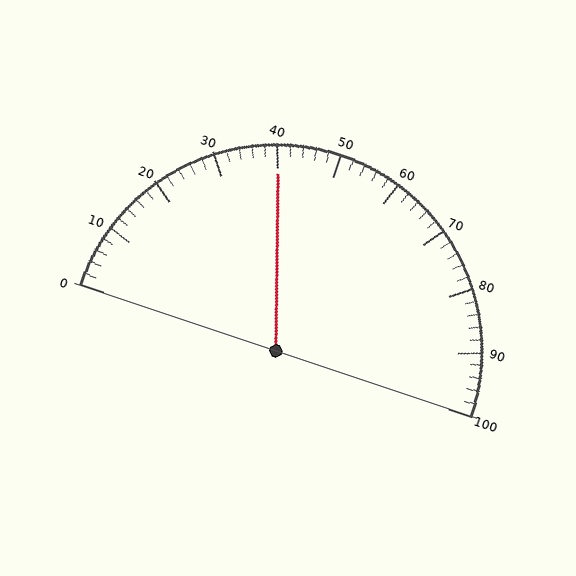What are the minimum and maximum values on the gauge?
The gauge ranges from 0 to 100.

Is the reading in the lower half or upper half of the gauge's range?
The reading is in the lower half of the range (0 to 100).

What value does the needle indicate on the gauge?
The needle indicates approximately 40.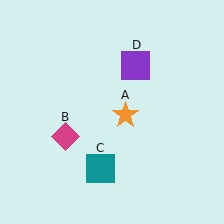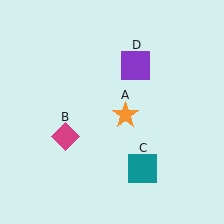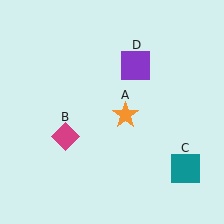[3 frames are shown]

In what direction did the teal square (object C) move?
The teal square (object C) moved right.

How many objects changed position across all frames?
1 object changed position: teal square (object C).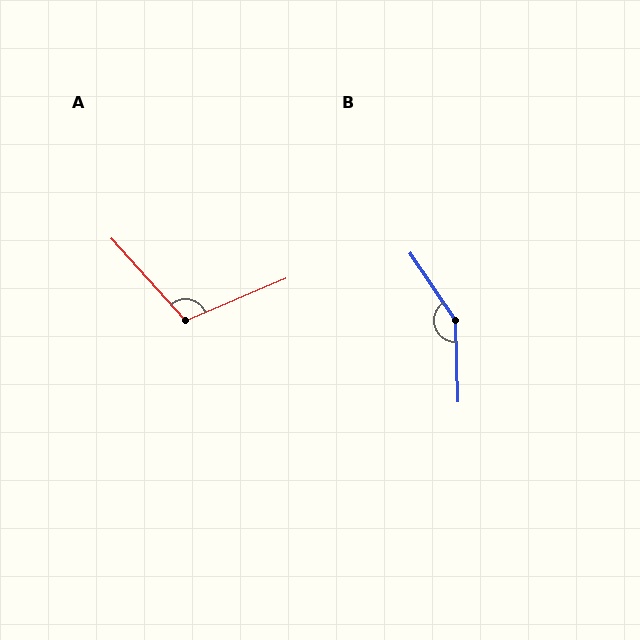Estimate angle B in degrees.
Approximately 148 degrees.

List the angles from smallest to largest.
A (109°), B (148°).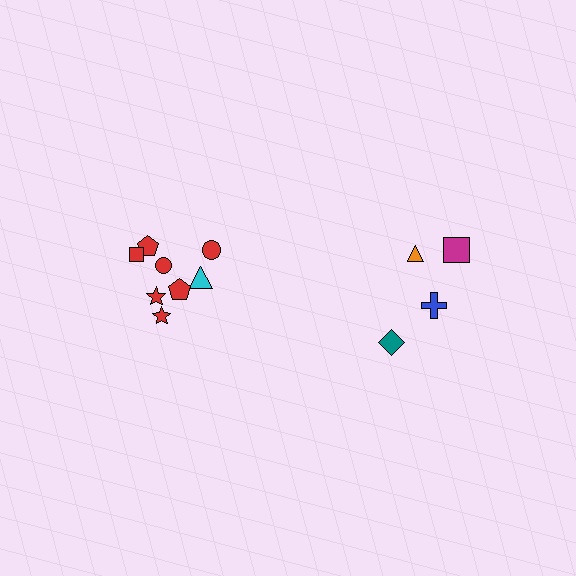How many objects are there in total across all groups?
There are 12 objects.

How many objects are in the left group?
There are 8 objects.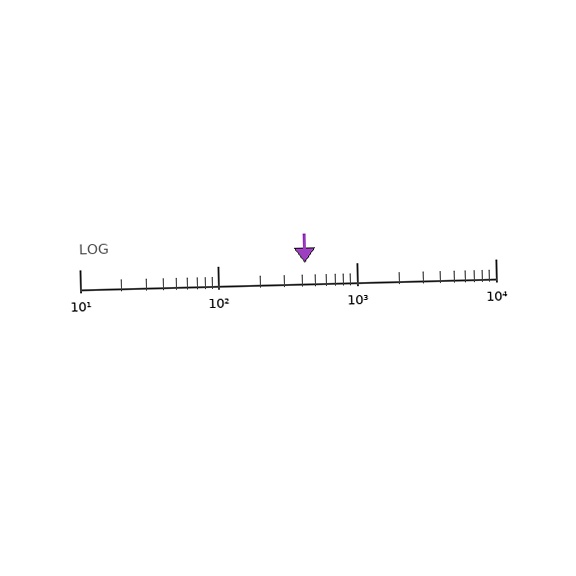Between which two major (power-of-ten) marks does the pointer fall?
The pointer is between 100 and 1000.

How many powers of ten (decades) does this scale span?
The scale spans 3 decades, from 10 to 10000.